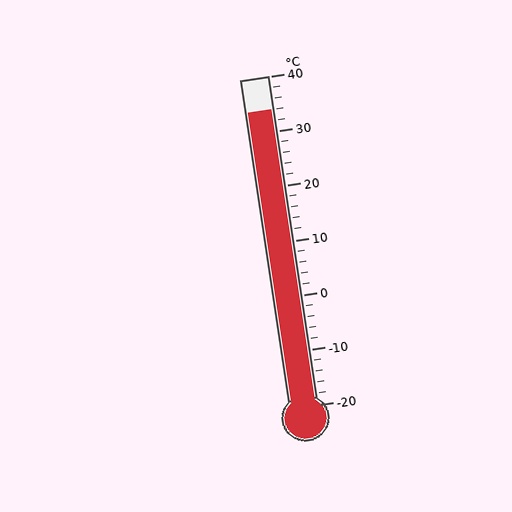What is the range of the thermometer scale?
The thermometer scale ranges from -20°C to 40°C.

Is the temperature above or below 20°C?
The temperature is above 20°C.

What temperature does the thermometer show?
The thermometer shows approximately 34°C.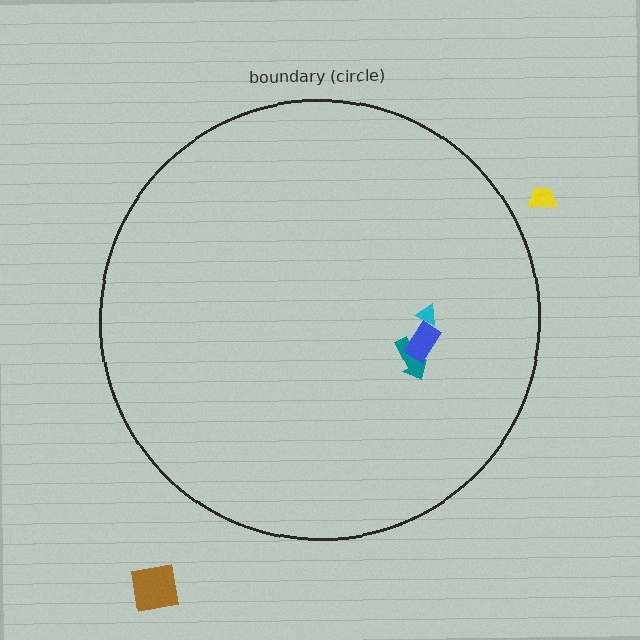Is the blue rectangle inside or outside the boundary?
Inside.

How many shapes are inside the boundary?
3 inside, 2 outside.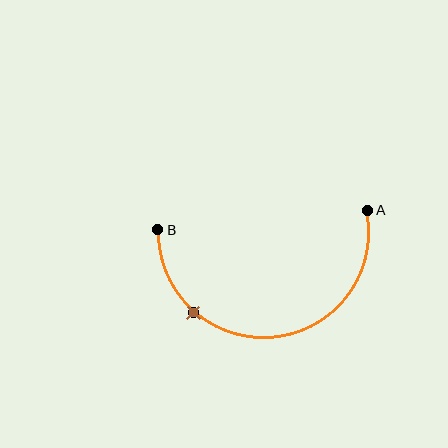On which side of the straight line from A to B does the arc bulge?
The arc bulges below the straight line connecting A and B.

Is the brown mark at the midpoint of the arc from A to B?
No. The brown mark lies on the arc but is closer to endpoint B. The arc midpoint would be at the point on the curve equidistant along the arc from both A and B.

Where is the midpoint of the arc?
The arc midpoint is the point on the curve farthest from the straight line joining A and B. It sits below that line.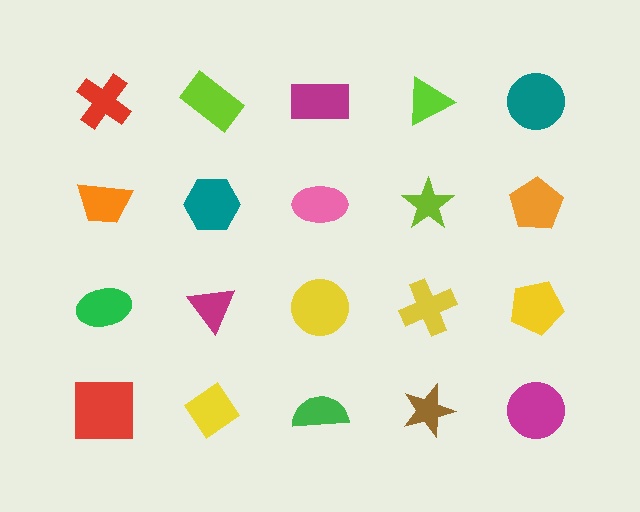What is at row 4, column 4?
A brown star.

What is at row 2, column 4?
A lime star.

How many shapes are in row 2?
5 shapes.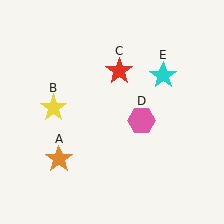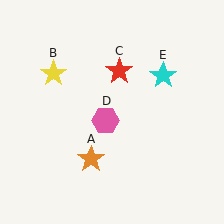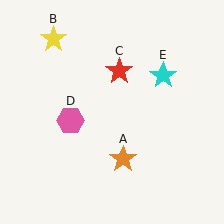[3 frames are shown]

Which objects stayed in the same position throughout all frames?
Red star (object C) and cyan star (object E) remained stationary.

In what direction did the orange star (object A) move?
The orange star (object A) moved right.